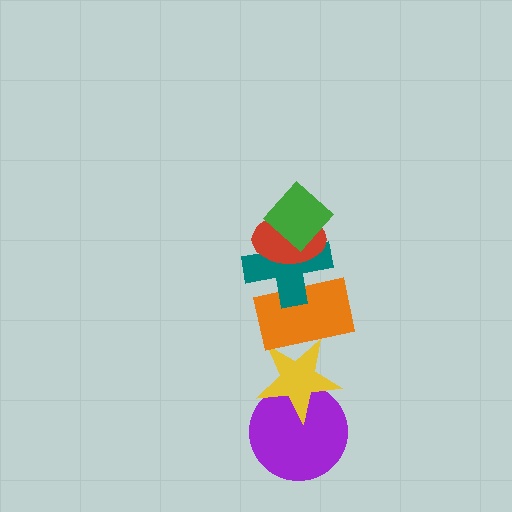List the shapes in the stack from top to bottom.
From top to bottom: the green diamond, the red ellipse, the teal cross, the orange rectangle, the yellow star, the purple circle.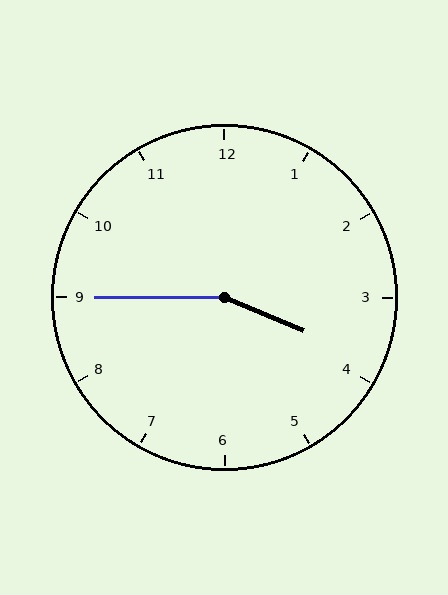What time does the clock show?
3:45.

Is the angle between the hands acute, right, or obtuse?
It is obtuse.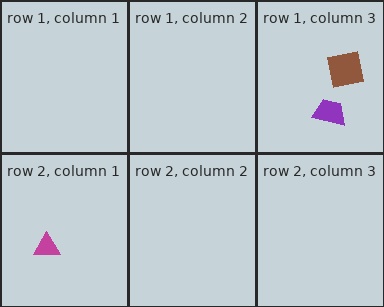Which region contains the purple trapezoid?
The row 1, column 3 region.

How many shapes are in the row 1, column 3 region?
2.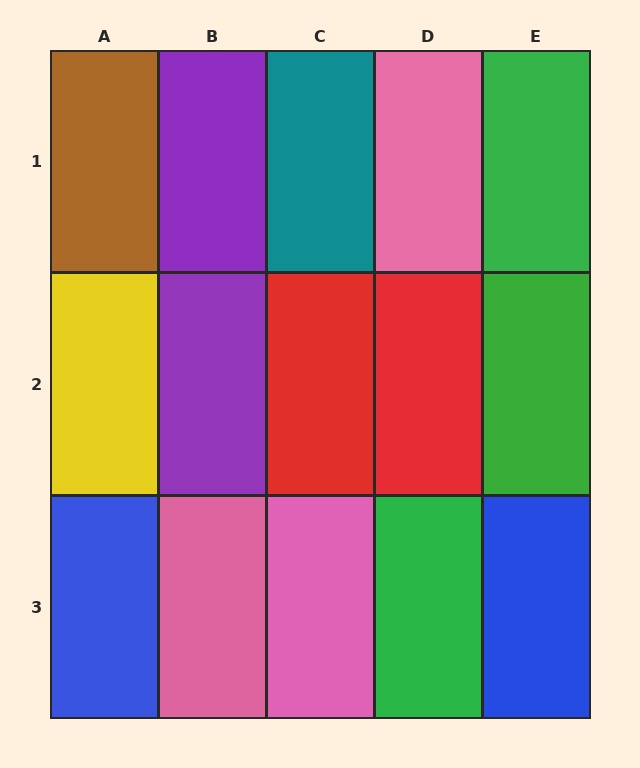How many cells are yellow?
1 cell is yellow.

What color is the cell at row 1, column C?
Teal.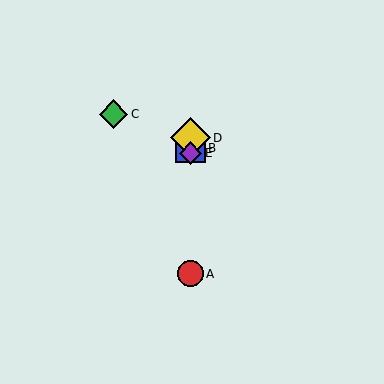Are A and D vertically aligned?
Yes, both are at x≈190.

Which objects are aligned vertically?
Objects A, B, D, E are aligned vertically.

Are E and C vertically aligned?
No, E is at x≈190 and C is at x≈113.